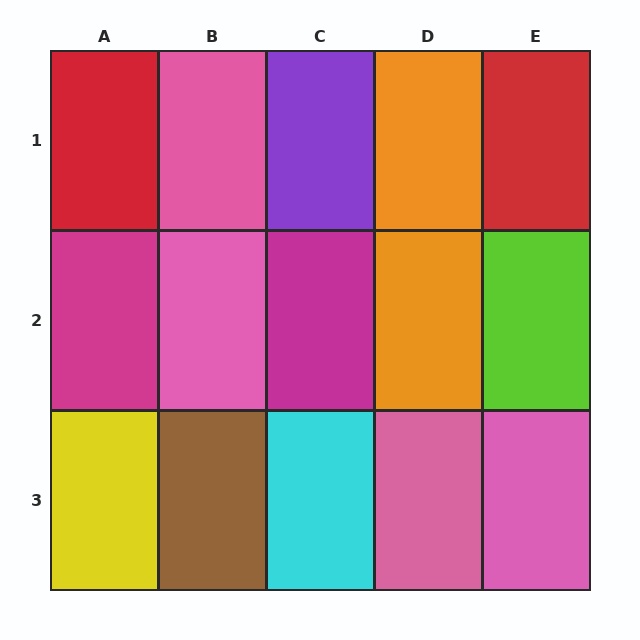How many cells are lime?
1 cell is lime.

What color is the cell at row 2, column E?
Lime.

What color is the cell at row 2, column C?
Magenta.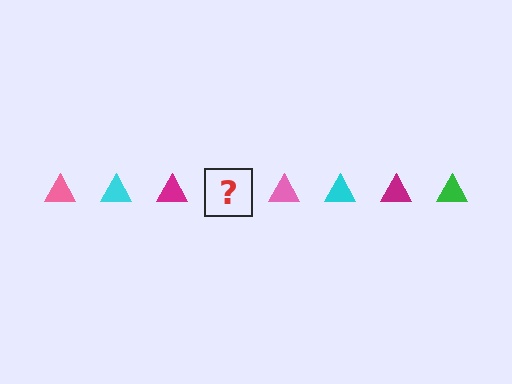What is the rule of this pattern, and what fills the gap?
The rule is that the pattern cycles through pink, cyan, magenta, green triangles. The gap should be filled with a green triangle.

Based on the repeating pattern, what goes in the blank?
The blank should be a green triangle.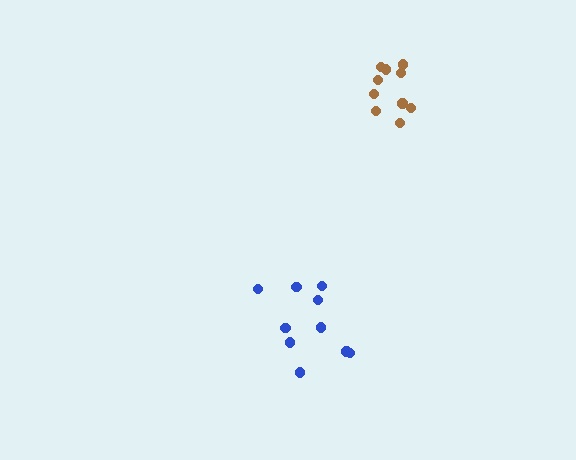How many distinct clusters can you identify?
There are 2 distinct clusters.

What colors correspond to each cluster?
The clusters are colored: brown, blue.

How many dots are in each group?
Group 1: 10 dots, Group 2: 10 dots (20 total).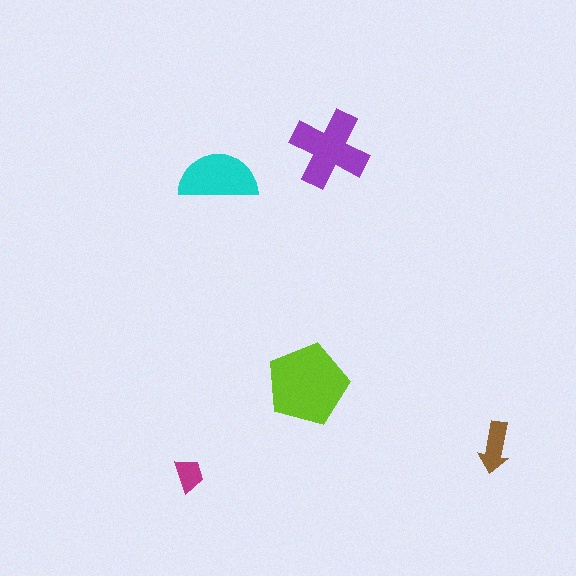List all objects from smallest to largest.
The magenta trapezoid, the brown arrow, the cyan semicircle, the purple cross, the lime pentagon.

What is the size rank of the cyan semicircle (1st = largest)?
3rd.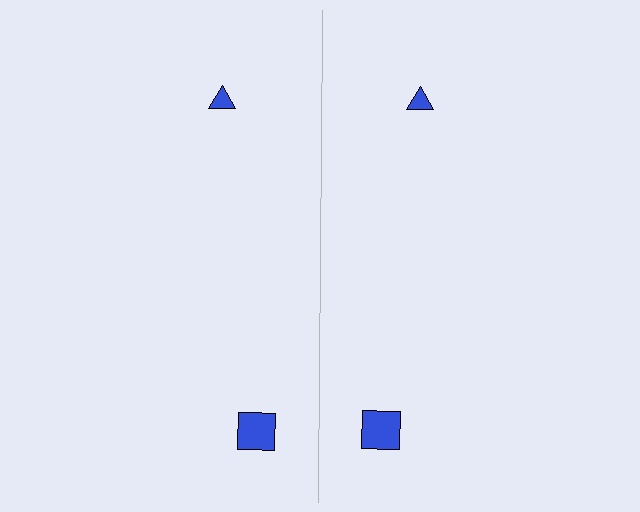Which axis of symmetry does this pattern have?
The pattern has a vertical axis of symmetry running through the center of the image.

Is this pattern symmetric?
Yes, this pattern has bilateral (reflection) symmetry.